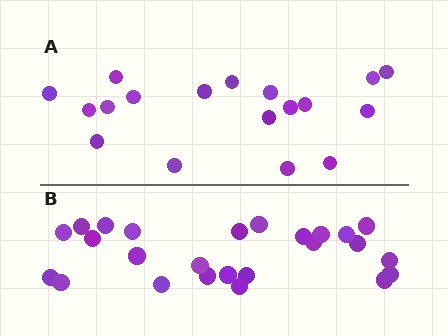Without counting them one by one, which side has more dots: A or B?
Region B (the bottom region) has more dots.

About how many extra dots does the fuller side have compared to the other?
Region B has roughly 8 or so more dots than region A.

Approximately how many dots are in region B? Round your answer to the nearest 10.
About 20 dots. (The exact count is 25, which rounds to 20.)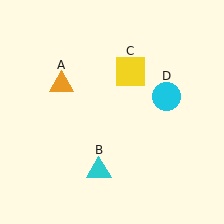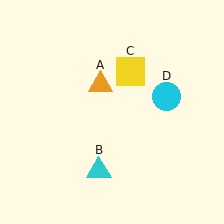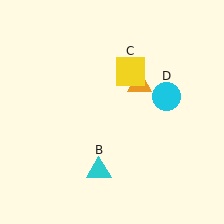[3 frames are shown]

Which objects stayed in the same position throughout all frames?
Cyan triangle (object B) and yellow square (object C) and cyan circle (object D) remained stationary.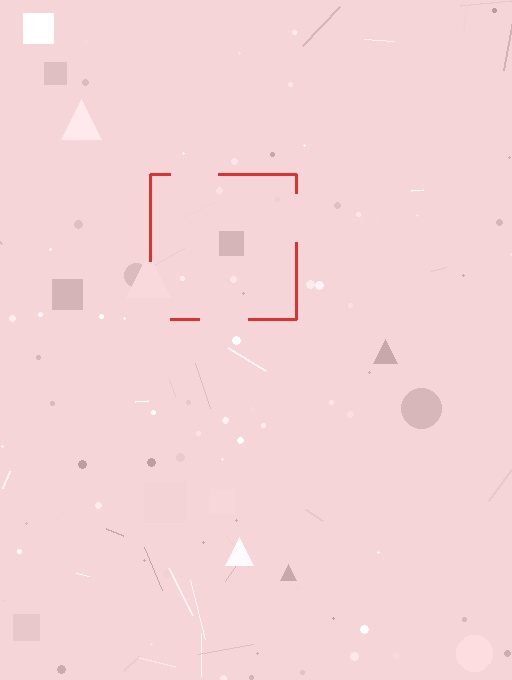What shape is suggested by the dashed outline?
The dashed outline suggests a square.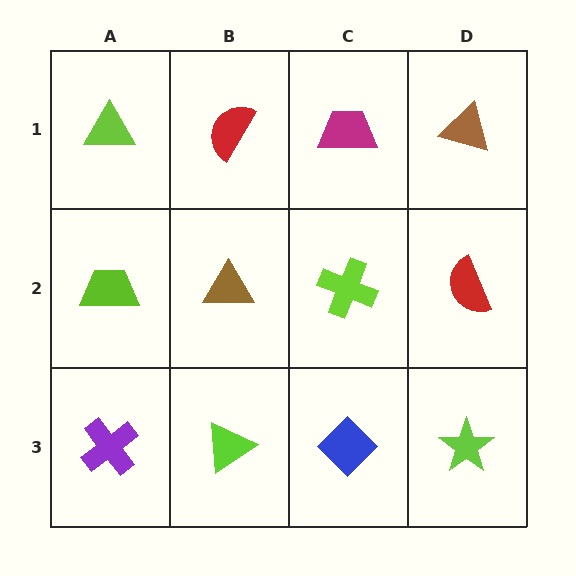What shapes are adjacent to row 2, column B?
A red semicircle (row 1, column B), a lime triangle (row 3, column B), a lime trapezoid (row 2, column A), a lime cross (row 2, column C).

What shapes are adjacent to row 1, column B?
A brown triangle (row 2, column B), a lime triangle (row 1, column A), a magenta trapezoid (row 1, column C).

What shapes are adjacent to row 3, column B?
A brown triangle (row 2, column B), a purple cross (row 3, column A), a blue diamond (row 3, column C).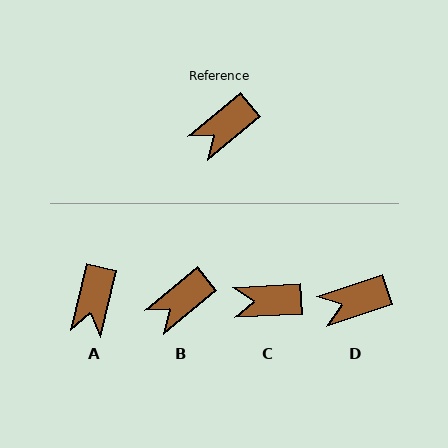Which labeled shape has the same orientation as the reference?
B.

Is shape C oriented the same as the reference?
No, it is off by about 36 degrees.